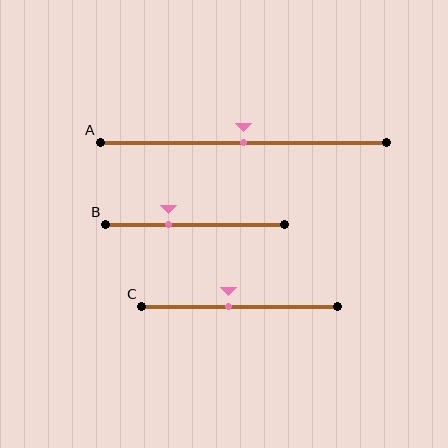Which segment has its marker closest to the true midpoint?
Segment A has its marker closest to the true midpoint.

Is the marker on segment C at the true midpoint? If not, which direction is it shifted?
No, the marker on segment C is shifted to the left by about 6% of the segment length.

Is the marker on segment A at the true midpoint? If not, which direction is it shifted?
Yes, the marker on segment A is at the true midpoint.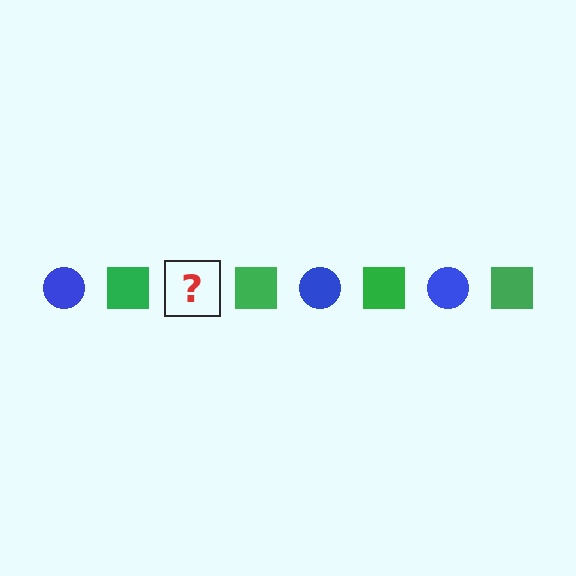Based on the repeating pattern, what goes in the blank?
The blank should be a blue circle.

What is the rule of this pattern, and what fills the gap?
The rule is that the pattern alternates between blue circle and green square. The gap should be filled with a blue circle.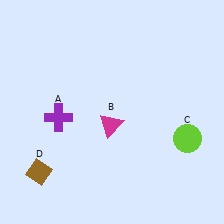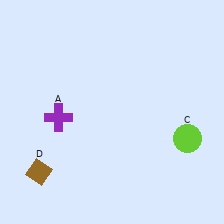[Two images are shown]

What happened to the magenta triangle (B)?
The magenta triangle (B) was removed in Image 2. It was in the bottom-left area of Image 1.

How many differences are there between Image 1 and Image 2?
There is 1 difference between the two images.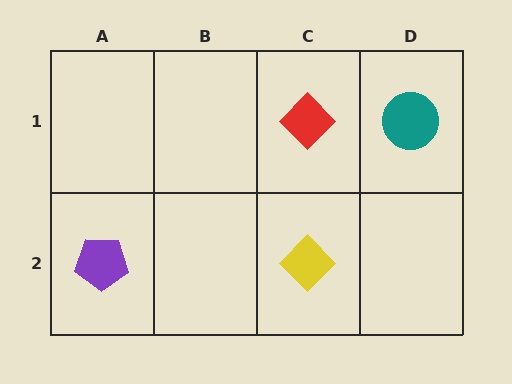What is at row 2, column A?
A purple pentagon.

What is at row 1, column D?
A teal circle.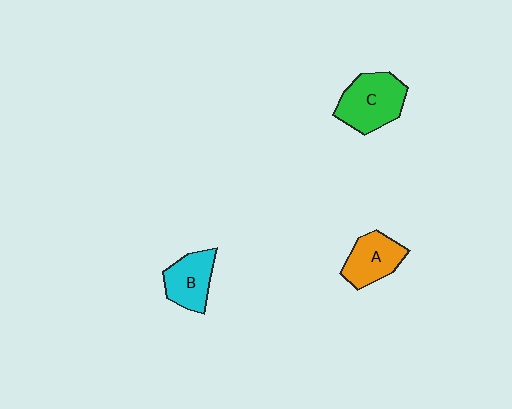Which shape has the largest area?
Shape C (green).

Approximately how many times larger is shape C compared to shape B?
Approximately 1.3 times.